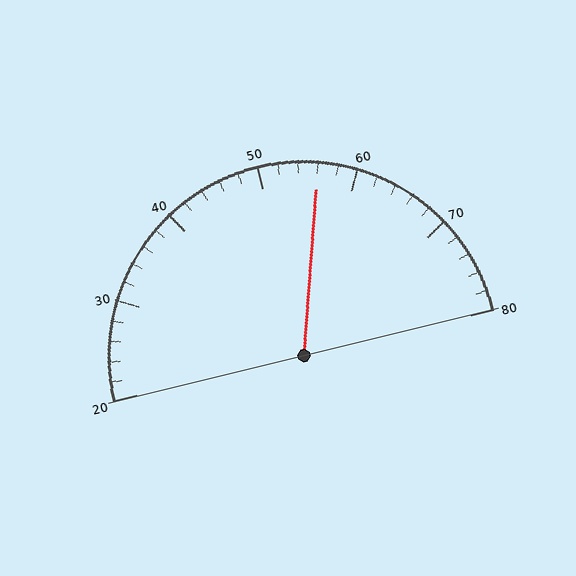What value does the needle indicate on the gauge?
The needle indicates approximately 56.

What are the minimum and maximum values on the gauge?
The gauge ranges from 20 to 80.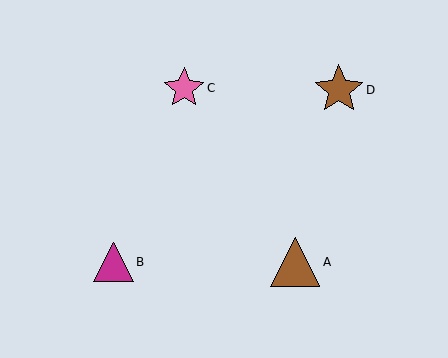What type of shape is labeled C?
Shape C is a pink star.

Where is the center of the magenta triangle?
The center of the magenta triangle is at (113, 262).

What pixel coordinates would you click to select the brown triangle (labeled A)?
Click at (295, 262) to select the brown triangle A.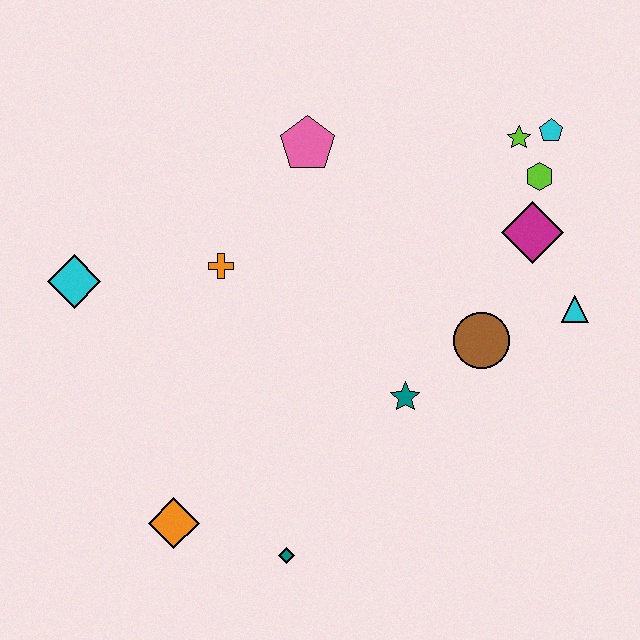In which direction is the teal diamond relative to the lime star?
The teal diamond is below the lime star.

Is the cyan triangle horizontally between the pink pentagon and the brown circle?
No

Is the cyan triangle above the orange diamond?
Yes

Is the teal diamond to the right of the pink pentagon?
No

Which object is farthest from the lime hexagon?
The orange diamond is farthest from the lime hexagon.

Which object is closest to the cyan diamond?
The orange cross is closest to the cyan diamond.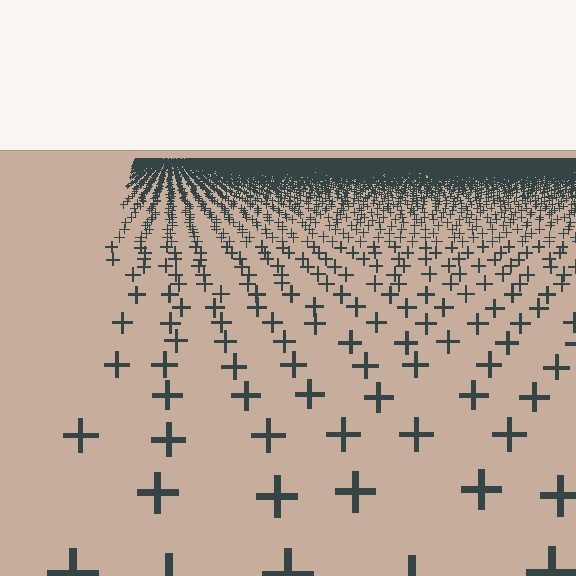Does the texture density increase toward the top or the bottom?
Density increases toward the top.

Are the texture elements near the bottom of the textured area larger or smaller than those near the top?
Larger. Near the bottom, elements are closer to the viewer and appear at a bigger on-screen size.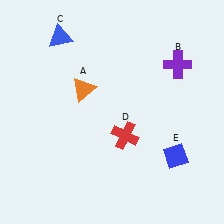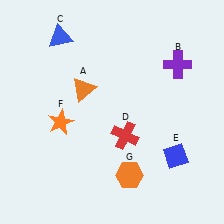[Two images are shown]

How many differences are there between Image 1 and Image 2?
There are 2 differences between the two images.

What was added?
An orange star (F), an orange hexagon (G) were added in Image 2.